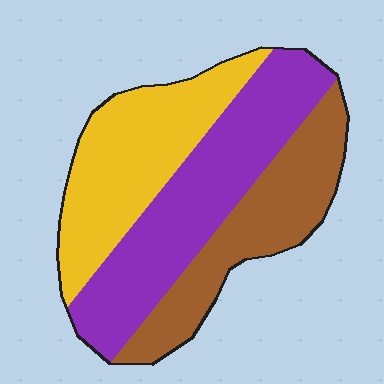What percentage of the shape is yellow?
Yellow covers about 30% of the shape.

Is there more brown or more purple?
Purple.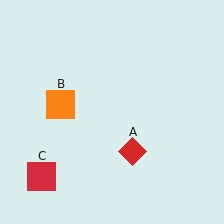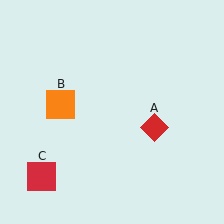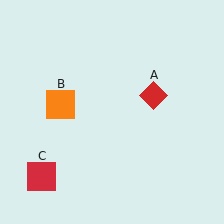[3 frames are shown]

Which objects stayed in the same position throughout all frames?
Orange square (object B) and red square (object C) remained stationary.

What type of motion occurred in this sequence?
The red diamond (object A) rotated counterclockwise around the center of the scene.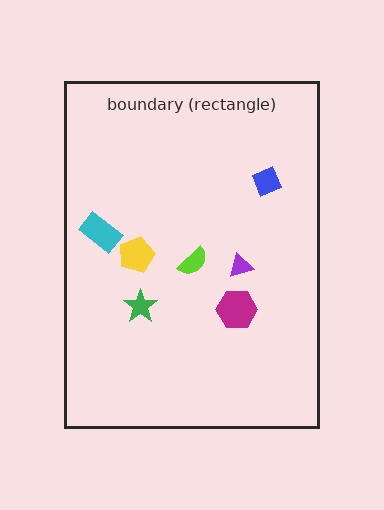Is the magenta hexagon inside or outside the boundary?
Inside.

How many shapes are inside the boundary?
7 inside, 0 outside.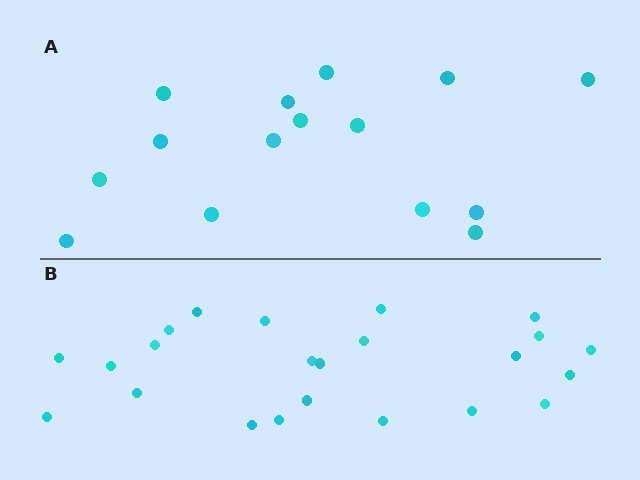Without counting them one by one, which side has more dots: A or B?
Region B (the bottom region) has more dots.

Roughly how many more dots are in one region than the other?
Region B has roughly 8 or so more dots than region A.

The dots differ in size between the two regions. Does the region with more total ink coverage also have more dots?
No. Region A has more total ink coverage because its dots are larger, but region B actually contains more individual dots. Total area can be misleading — the number of items is what matters here.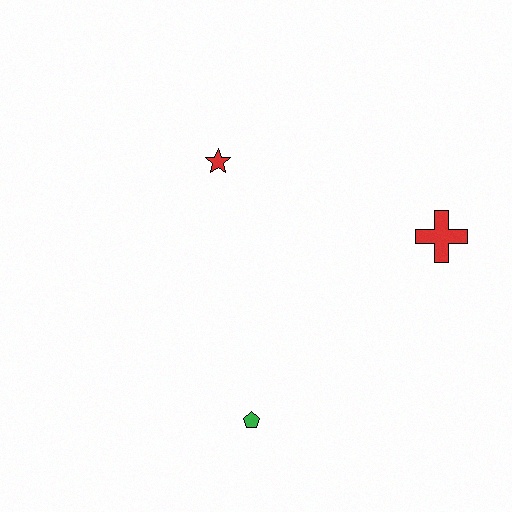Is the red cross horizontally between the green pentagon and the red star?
No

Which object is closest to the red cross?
The red star is closest to the red cross.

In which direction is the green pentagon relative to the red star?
The green pentagon is below the red star.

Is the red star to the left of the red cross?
Yes